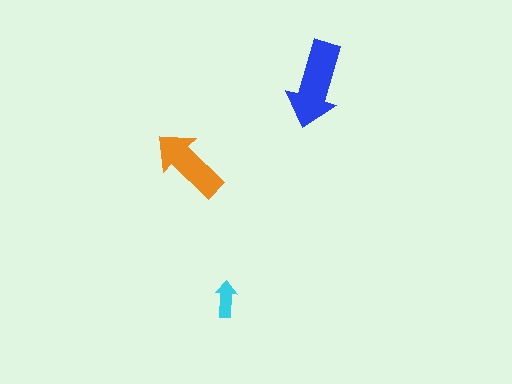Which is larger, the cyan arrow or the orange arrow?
The orange one.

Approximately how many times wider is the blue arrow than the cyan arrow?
About 2.5 times wider.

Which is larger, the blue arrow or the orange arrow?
The blue one.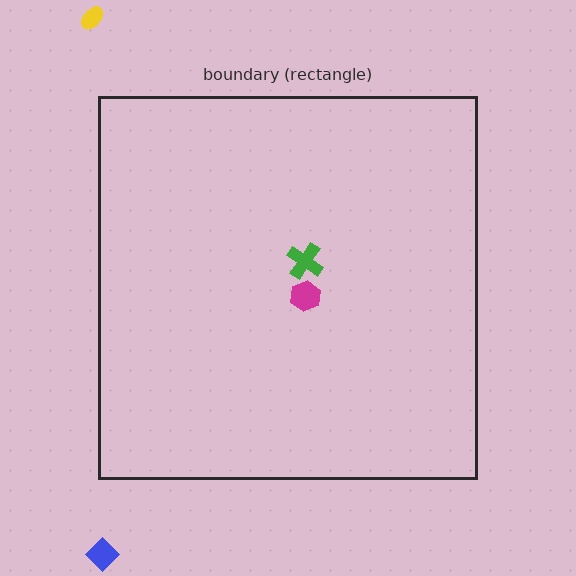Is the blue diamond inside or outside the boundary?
Outside.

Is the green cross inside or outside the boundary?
Inside.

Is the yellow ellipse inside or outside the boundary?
Outside.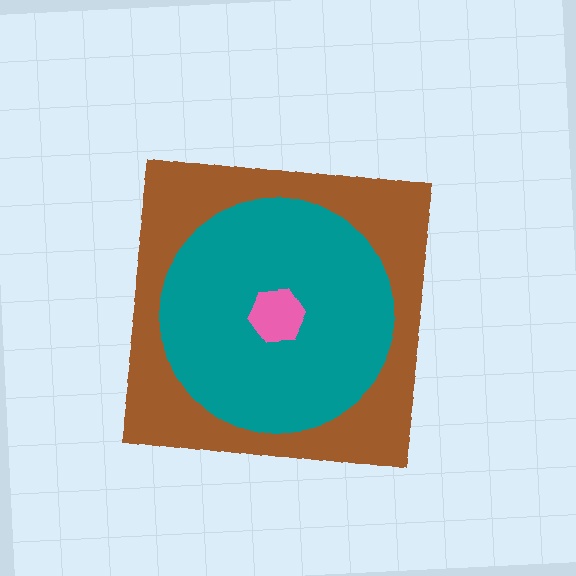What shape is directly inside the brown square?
The teal circle.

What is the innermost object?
The pink hexagon.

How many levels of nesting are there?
3.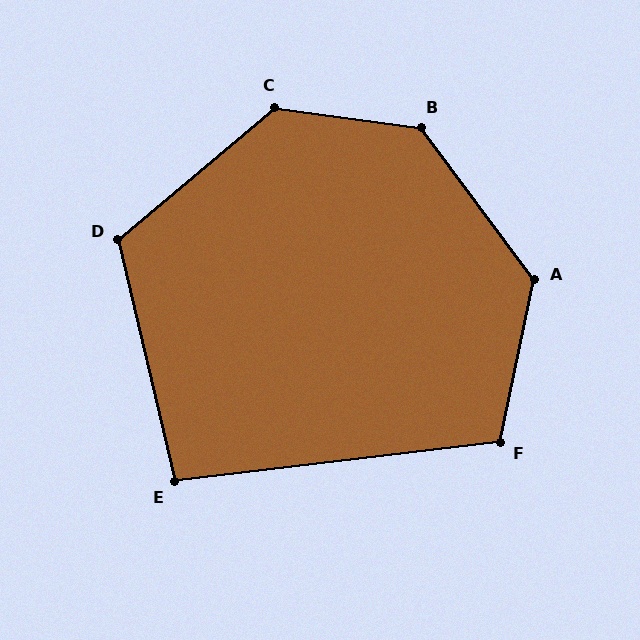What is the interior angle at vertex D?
Approximately 117 degrees (obtuse).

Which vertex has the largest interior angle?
B, at approximately 134 degrees.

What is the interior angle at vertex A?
Approximately 132 degrees (obtuse).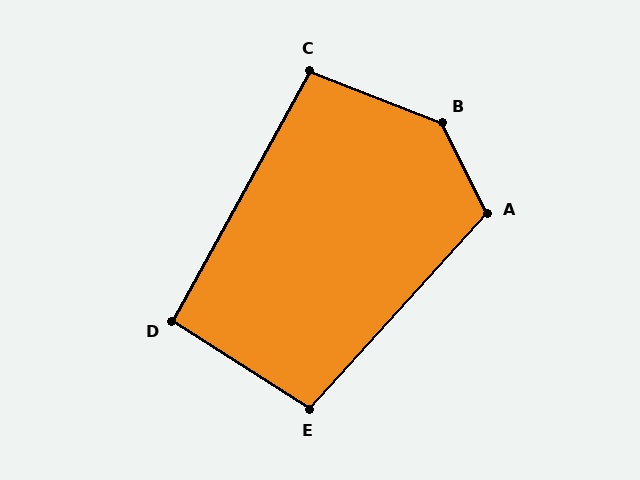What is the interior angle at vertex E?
Approximately 100 degrees (obtuse).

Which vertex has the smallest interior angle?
D, at approximately 94 degrees.